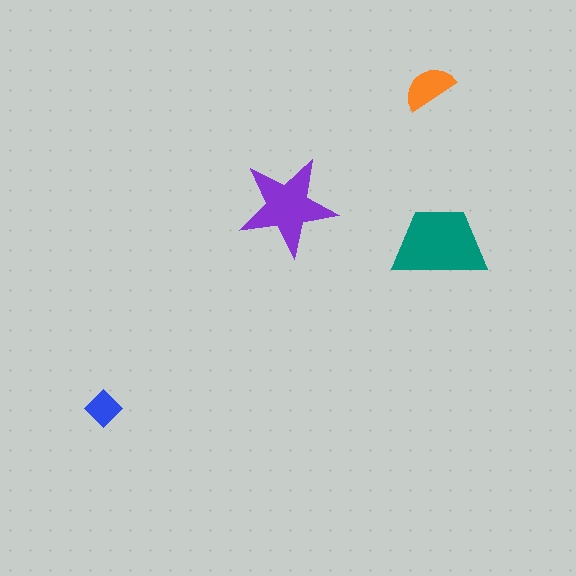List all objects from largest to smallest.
The teal trapezoid, the purple star, the orange semicircle, the blue diamond.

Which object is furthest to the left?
The blue diamond is leftmost.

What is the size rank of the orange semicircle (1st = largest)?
3rd.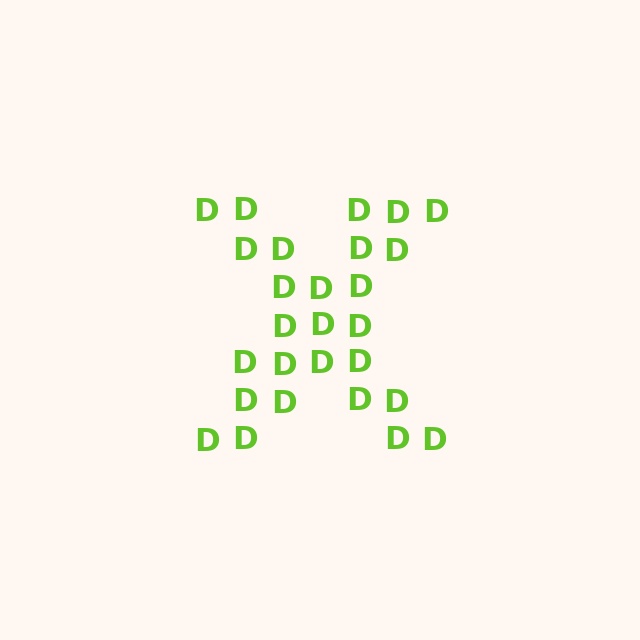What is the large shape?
The large shape is the letter X.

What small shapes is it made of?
It is made of small letter D's.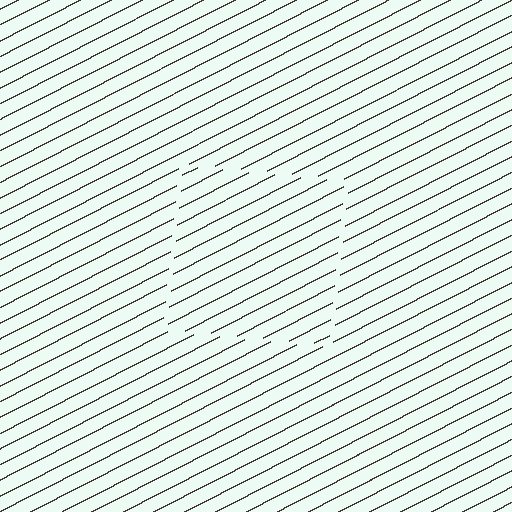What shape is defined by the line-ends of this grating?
An illusory square. The interior of the shape contains the same grating, shifted by half a period — the contour is defined by the phase discontinuity where line-ends from the inner and outer gratings abut.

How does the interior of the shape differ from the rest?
The interior of the shape contains the same grating, shifted by half a period — the contour is defined by the phase discontinuity where line-ends from the inner and outer gratings abut.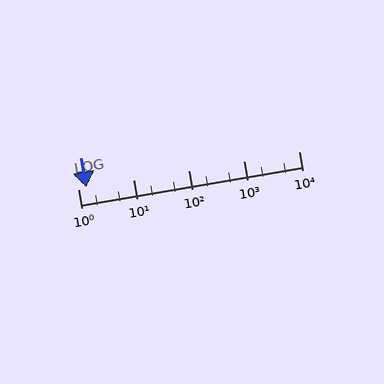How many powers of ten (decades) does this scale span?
The scale spans 4 decades, from 1 to 10000.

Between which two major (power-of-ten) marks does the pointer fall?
The pointer is between 1 and 10.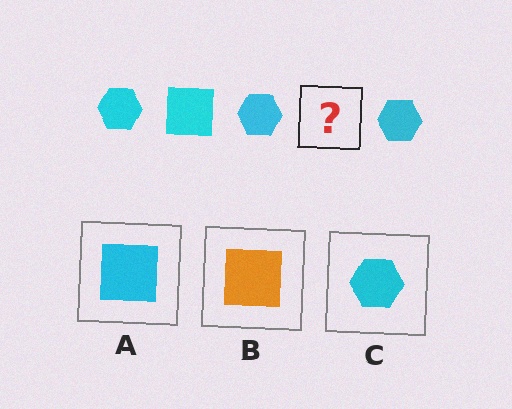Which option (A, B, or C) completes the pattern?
A.